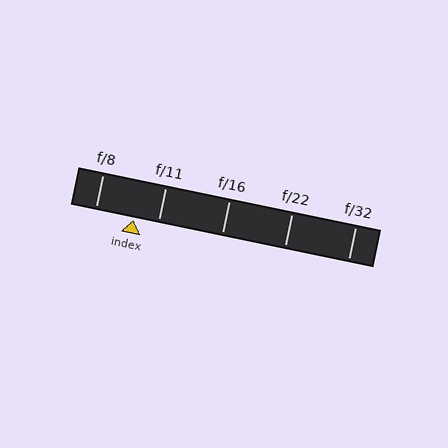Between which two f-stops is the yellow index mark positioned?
The index mark is between f/8 and f/11.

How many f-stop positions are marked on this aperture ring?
There are 5 f-stop positions marked.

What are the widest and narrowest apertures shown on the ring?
The widest aperture shown is f/8 and the narrowest is f/32.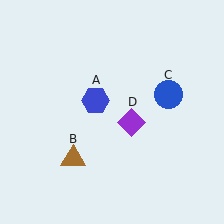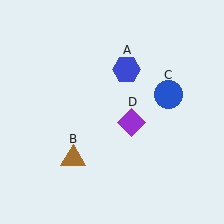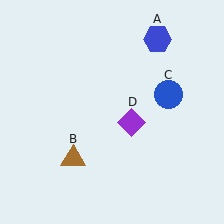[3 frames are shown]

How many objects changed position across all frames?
1 object changed position: blue hexagon (object A).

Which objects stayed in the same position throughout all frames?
Brown triangle (object B) and blue circle (object C) and purple diamond (object D) remained stationary.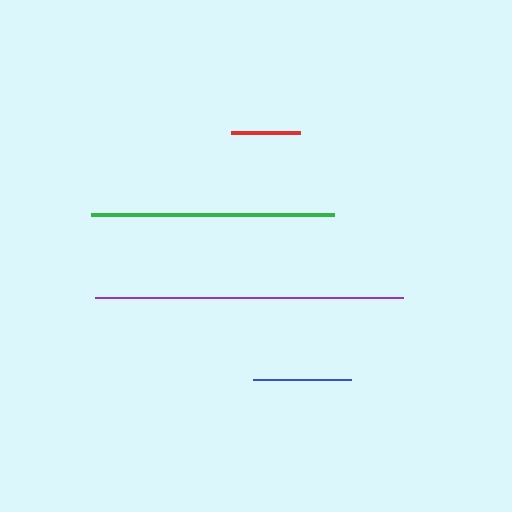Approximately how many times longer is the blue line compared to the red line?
The blue line is approximately 1.4 times the length of the red line.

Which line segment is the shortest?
The red line is the shortest at approximately 69 pixels.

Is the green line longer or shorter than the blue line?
The green line is longer than the blue line.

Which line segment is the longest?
The purple line is the longest at approximately 308 pixels.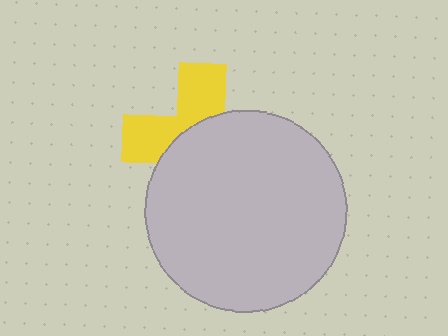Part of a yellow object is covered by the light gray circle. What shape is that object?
It is a cross.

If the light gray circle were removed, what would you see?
You would see the complete yellow cross.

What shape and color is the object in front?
The object in front is a light gray circle.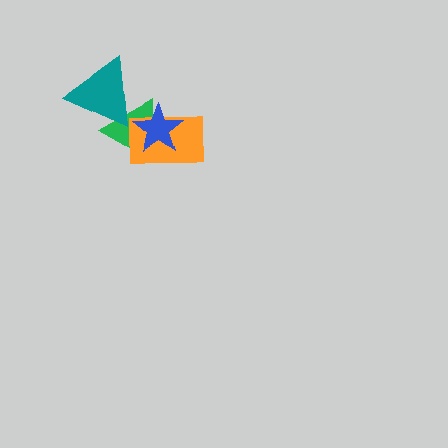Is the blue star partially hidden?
No, no other shape covers it.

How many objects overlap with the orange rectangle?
2 objects overlap with the orange rectangle.